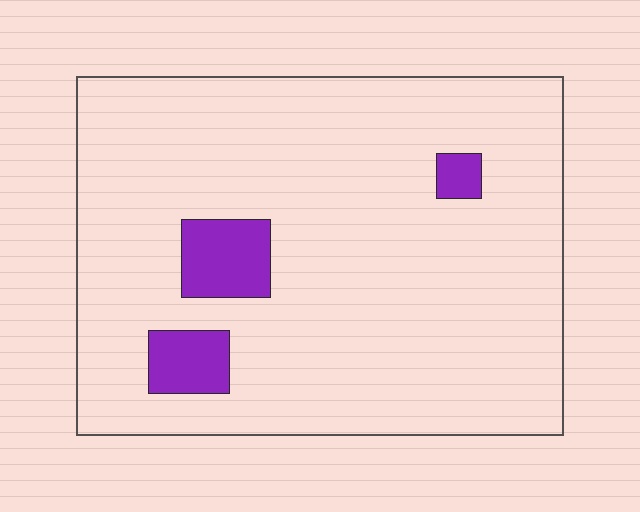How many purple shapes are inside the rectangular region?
3.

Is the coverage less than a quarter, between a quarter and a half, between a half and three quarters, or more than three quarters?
Less than a quarter.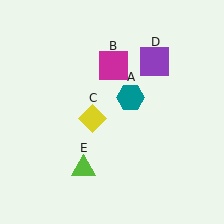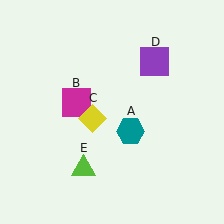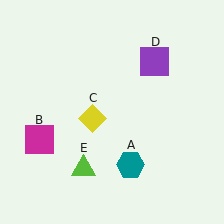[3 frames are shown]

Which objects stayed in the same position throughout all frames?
Yellow diamond (object C) and purple square (object D) and lime triangle (object E) remained stationary.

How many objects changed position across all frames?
2 objects changed position: teal hexagon (object A), magenta square (object B).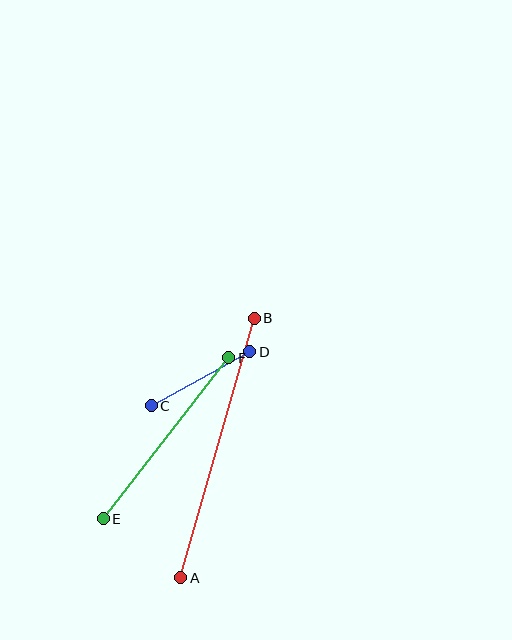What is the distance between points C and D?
The distance is approximately 112 pixels.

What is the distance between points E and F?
The distance is approximately 204 pixels.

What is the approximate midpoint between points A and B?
The midpoint is at approximately (218, 448) pixels.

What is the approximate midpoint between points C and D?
The midpoint is at approximately (200, 379) pixels.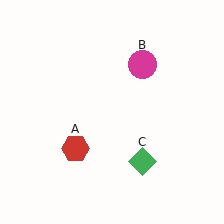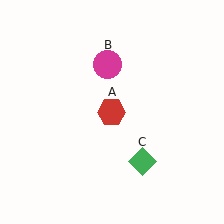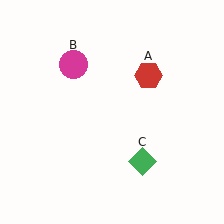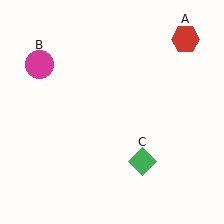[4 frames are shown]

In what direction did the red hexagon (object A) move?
The red hexagon (object A) moved up and to the right.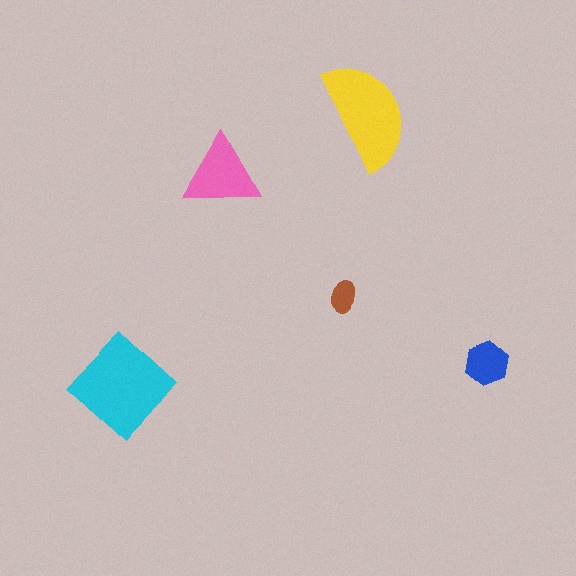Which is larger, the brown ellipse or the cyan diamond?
The cyan diamond.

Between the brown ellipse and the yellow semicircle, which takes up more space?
The yellow semicircle.